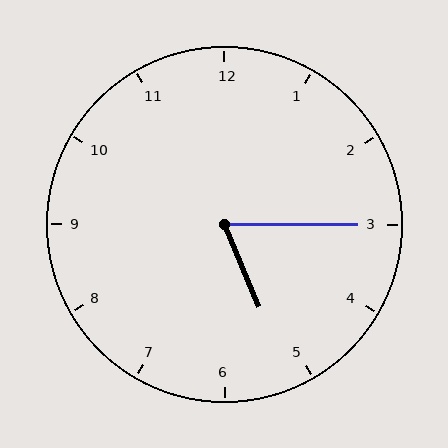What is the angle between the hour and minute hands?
Approximately 68 degrees.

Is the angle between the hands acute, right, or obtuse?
It is acute.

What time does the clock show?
5:15.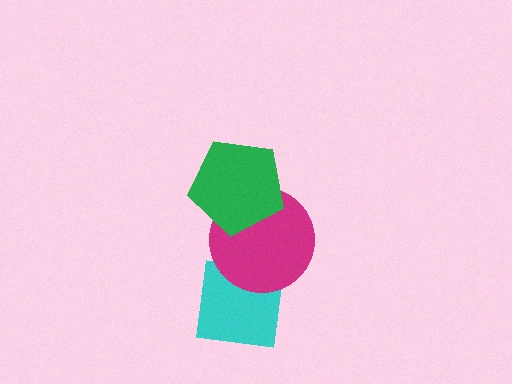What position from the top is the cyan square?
The cyan square is 3rd from the top.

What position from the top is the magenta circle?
The magenta circle is 2nd from the top.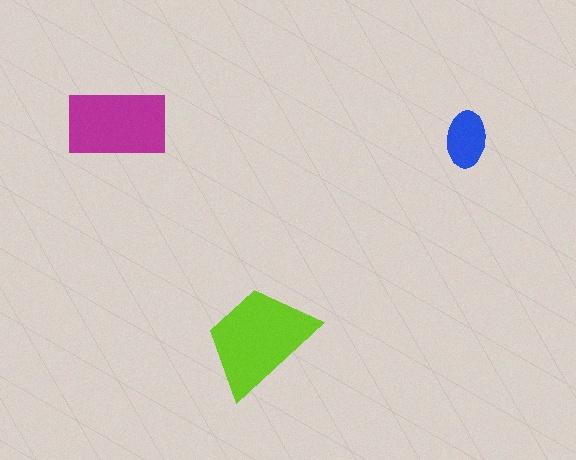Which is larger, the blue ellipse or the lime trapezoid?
The lime trapezoid.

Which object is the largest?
The lime trapezoid.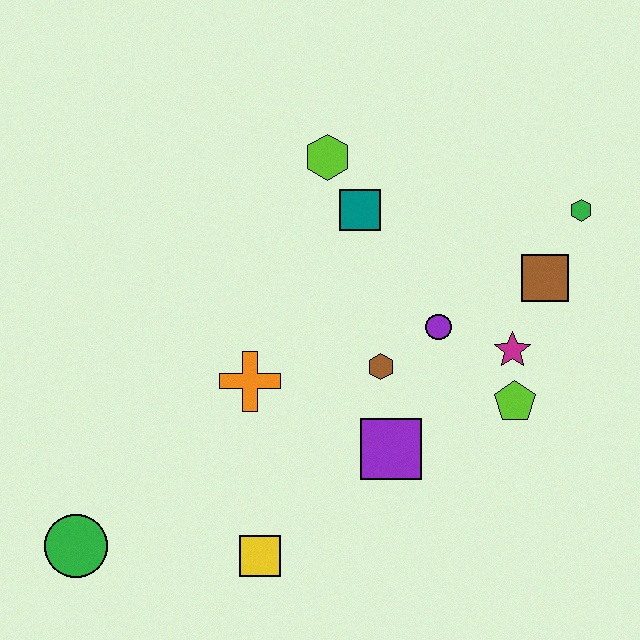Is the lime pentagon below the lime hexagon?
Yes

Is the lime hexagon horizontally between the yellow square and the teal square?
Yes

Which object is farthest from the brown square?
The green circle is farthest from the brown square.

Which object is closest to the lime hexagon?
The teal square is closest to the lime hexagon.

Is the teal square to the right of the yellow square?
Yes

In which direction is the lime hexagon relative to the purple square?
The lime hexagon is above the purple square.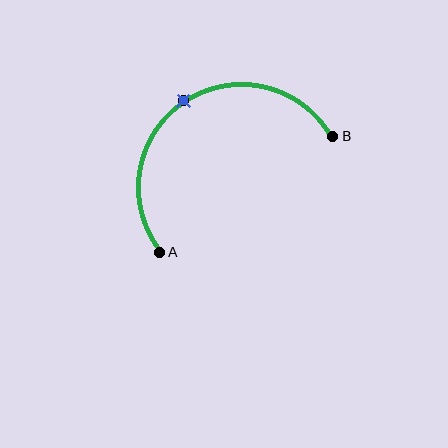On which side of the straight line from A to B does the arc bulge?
The arc bulges above and to the left of the straight line connecting A and B.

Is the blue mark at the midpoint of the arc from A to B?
Yes. The blue mark lies on the arc at equal arc-length from both A and B — it is the arc midpoint.